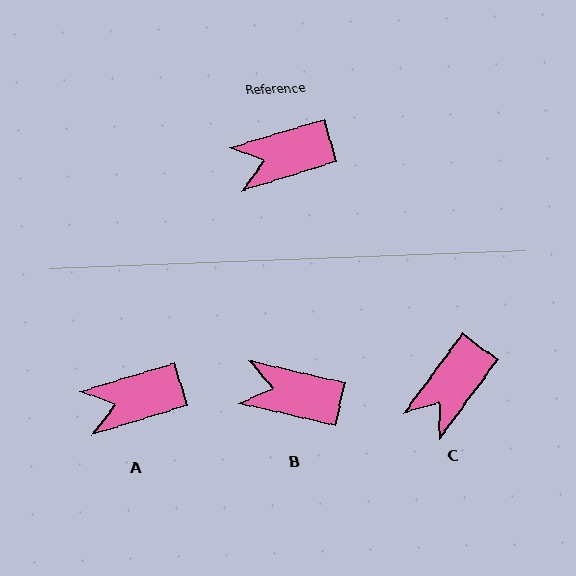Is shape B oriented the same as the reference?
No, it is off by about 30 degrees.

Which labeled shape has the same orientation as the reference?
A.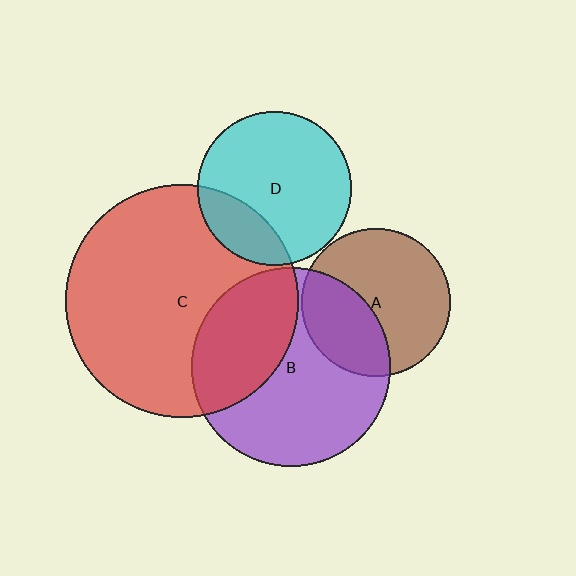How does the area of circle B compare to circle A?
Approximately 1.8 times.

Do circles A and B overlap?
Yes.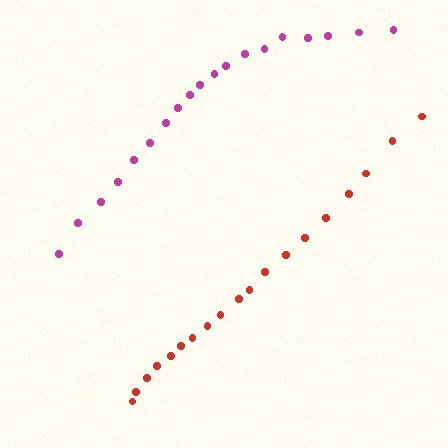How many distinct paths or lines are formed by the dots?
There are 2 distinct paths.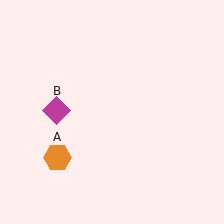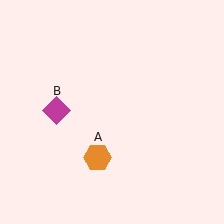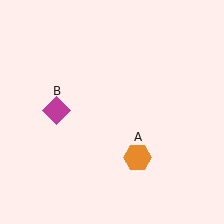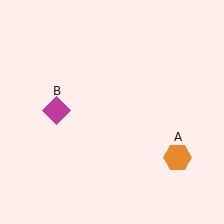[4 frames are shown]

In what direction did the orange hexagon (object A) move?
The orange hexagon (object A) moved right.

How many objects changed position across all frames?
1 object changed position: orange hexagon (object A).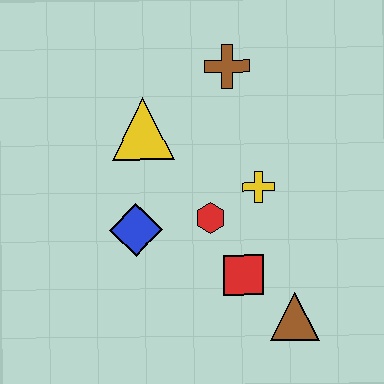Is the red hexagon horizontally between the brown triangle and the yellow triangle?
Yes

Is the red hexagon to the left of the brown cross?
Yes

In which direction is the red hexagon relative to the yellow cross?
The red hexagon is to the left of the yellow cross.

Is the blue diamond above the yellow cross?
No